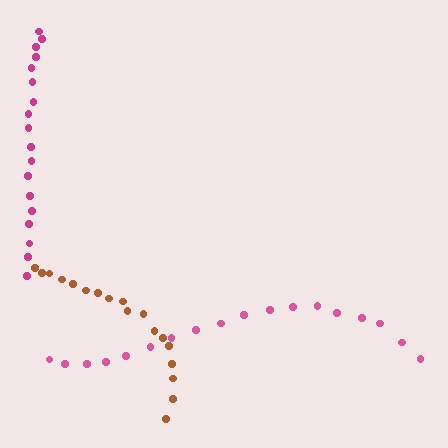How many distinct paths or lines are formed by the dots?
There are 3 distinct paths.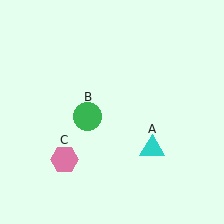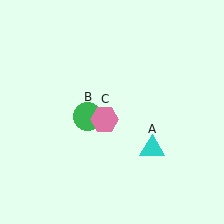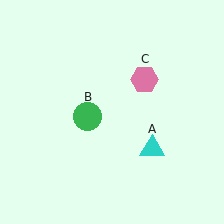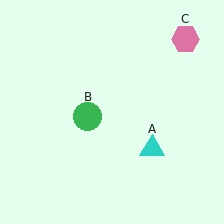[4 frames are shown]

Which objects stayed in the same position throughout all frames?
Cyan triangle (object A) and green circle (object B) remained stationary.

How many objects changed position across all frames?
1 object changed position: pink hexagon (object C).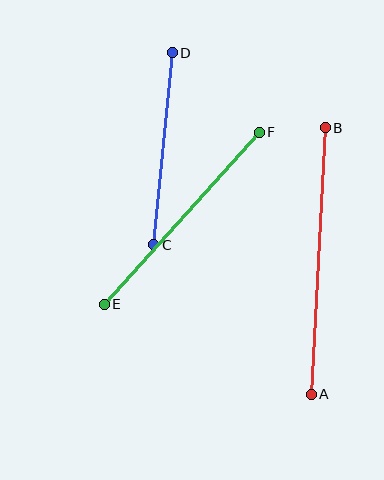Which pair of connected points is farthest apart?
Points A and B are farthest apart.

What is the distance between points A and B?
The distance is approximately 267 pixels.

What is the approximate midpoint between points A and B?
The midpoint is at approximately (318, 261) pixels.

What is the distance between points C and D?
The distance is approximately 193 pixels.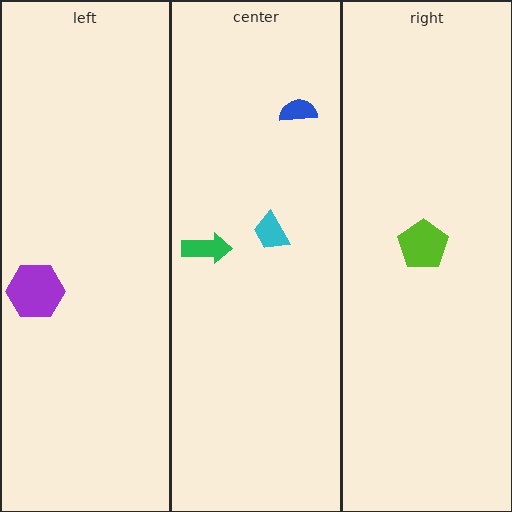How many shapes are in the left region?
1.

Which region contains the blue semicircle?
The center region.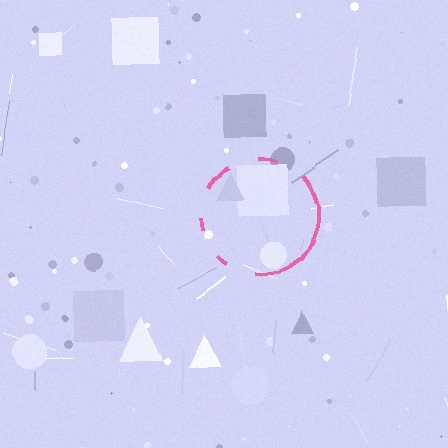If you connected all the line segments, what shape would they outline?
They would outline a circle.